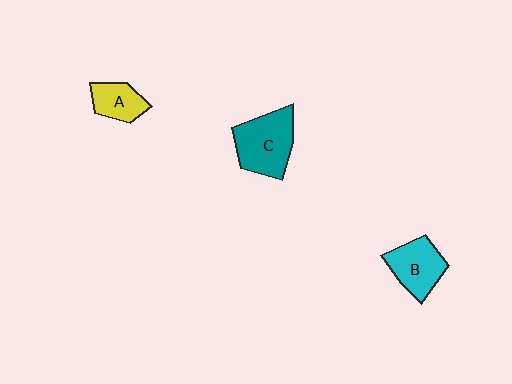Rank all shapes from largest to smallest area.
From largest to smallest: C (teal), B (cyan), A (yellow).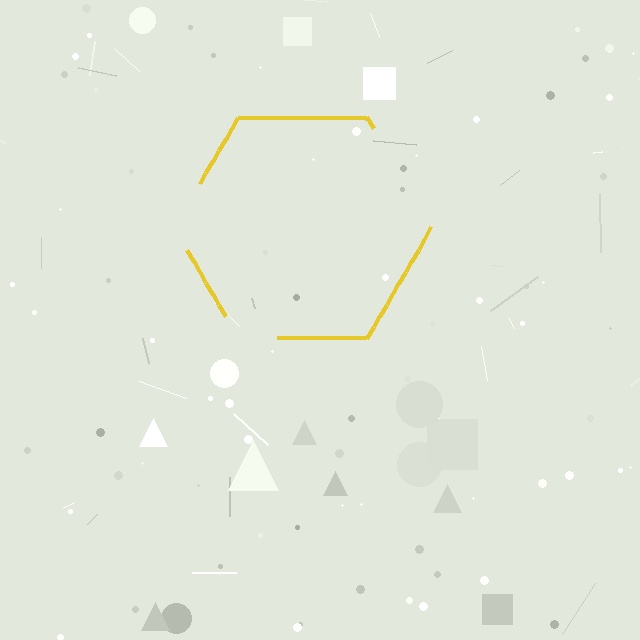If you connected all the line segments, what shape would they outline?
They would outline a hexagon.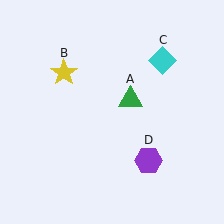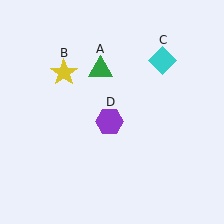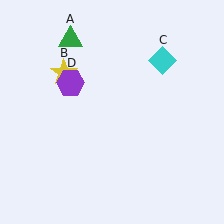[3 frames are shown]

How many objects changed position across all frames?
2 objects changed position: green triangle (object A), purple hexagon (object D).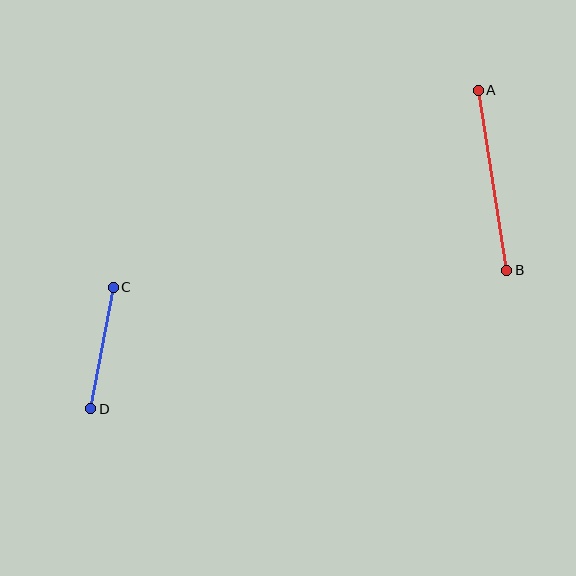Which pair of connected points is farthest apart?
Points A and B are farthest apart.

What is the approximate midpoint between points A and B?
The midpoint is at approximately (493, 180) pixels.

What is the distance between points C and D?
The distance is approximately 124 pixels.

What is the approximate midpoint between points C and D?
The midpoint is at approximately (102, 348) pixels.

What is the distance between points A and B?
The distance is approximately 182 pixels.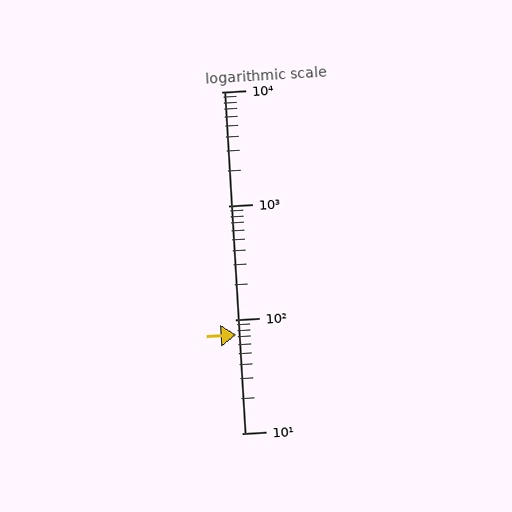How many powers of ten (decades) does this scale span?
The scale spans 3 decades, from 10 to 10000.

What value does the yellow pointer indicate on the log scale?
The pointer indicates approximately 73.